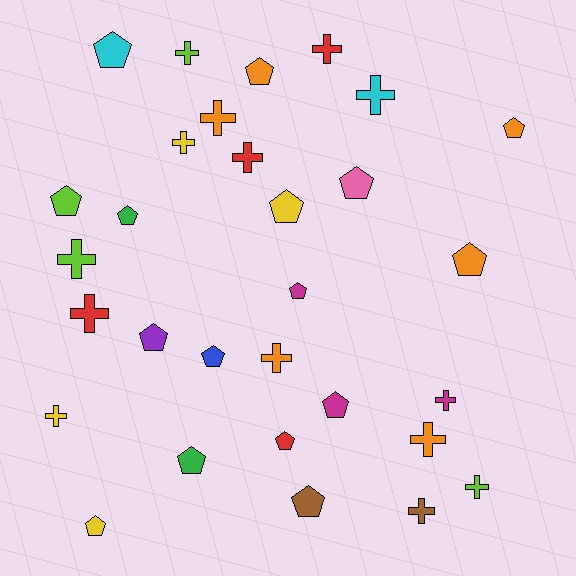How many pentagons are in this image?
There are 16 pentagons.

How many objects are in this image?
There are 30 objects.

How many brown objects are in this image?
There are 2 brown objects.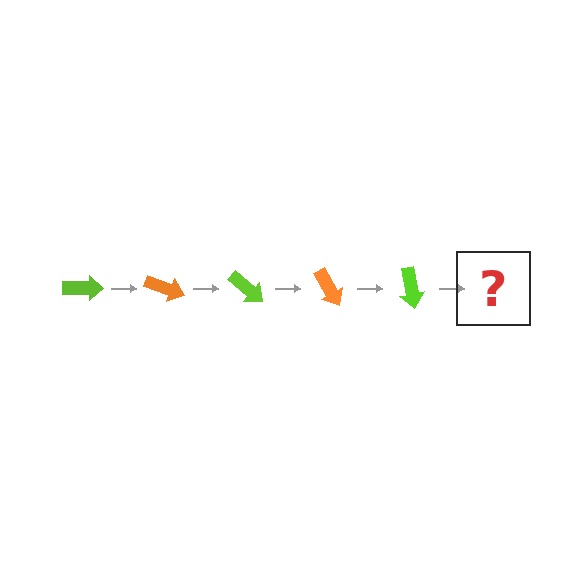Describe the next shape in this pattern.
It should be an orange arrow, rotated 100 degrees from the start.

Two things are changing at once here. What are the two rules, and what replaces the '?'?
The two rules are that it rotates 20 degrees each step and the color cycles through lime and orange. The '?' should be an orange arrow, rotated 100 degrees from the start.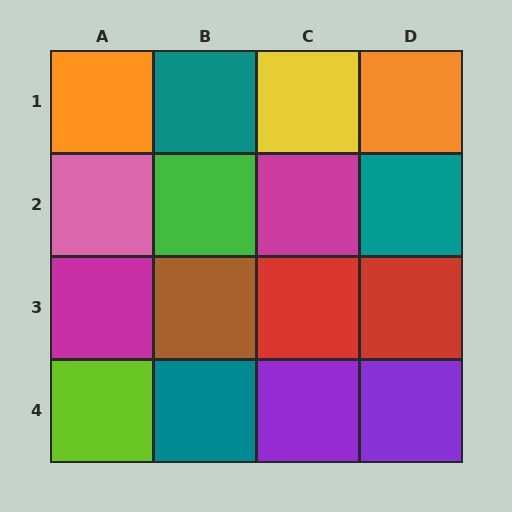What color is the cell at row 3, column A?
Magenta.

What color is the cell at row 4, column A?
Lime.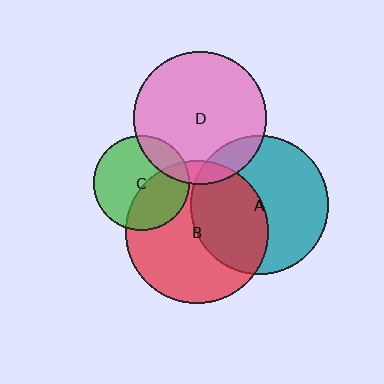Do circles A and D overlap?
Yes.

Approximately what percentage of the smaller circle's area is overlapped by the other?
Approximately 15%.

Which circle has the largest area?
Circle B (red).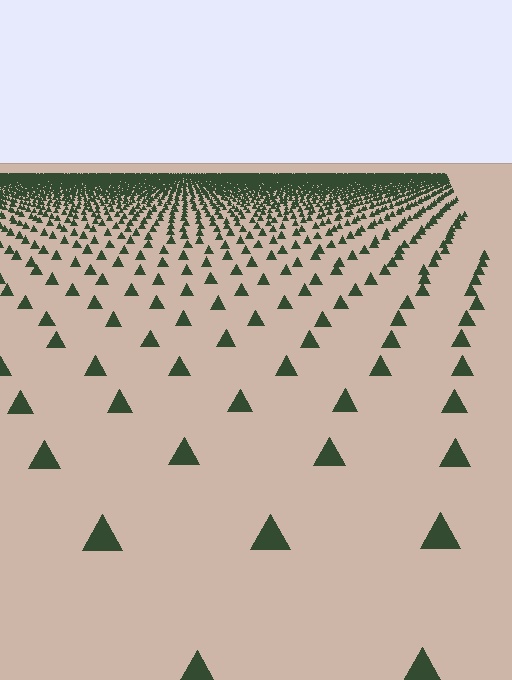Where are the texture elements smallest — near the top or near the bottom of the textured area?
Near the top.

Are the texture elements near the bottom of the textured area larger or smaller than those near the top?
Larger. Near the bottom, elements are closer to the viewer and appear at a bigger on-screen size.